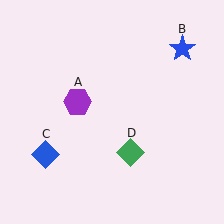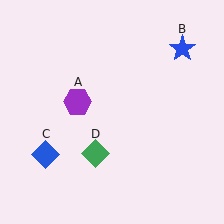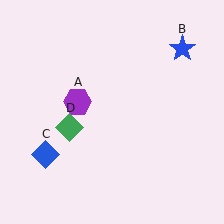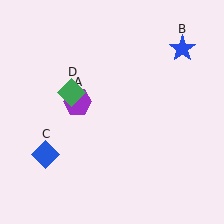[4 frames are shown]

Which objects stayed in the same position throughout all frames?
Purple hexagon (object A) and blue star (object B) and blue diamond (object C) remained stationary.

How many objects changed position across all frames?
1 object changed position: green diamond (object D).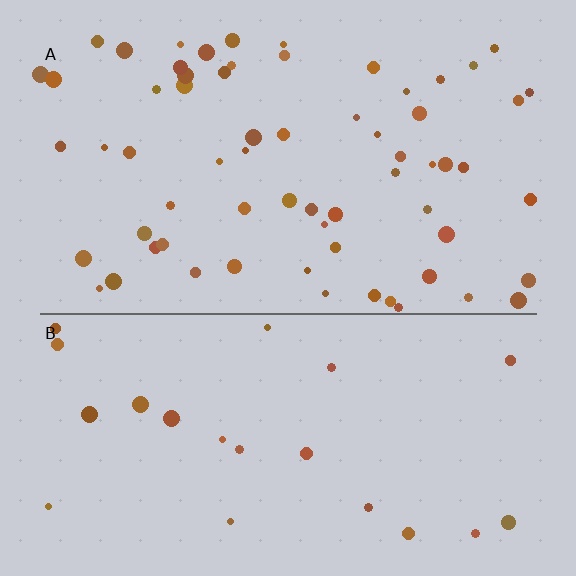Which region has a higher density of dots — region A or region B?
A (the top).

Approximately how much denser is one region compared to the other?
Approximately 3.0× — region A over region B.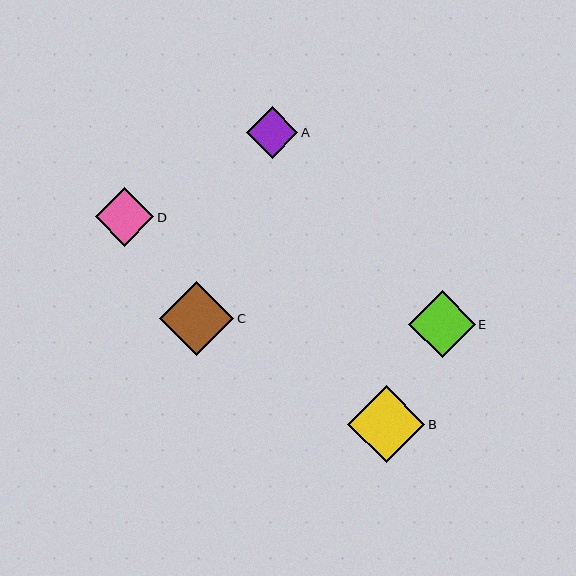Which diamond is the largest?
Diamond B is the largest with a size of approximately 78 pixels.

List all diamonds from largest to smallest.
From largest to smallest: B, C, E, D, A.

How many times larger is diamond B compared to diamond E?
Diamond B is approximately 1.2 times the size of diamond E.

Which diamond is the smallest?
Diamond A is the smallest with a size of approximately 52 pixels.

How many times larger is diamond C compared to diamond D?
Diamond C is approximately 1.3 times the size of diamond D.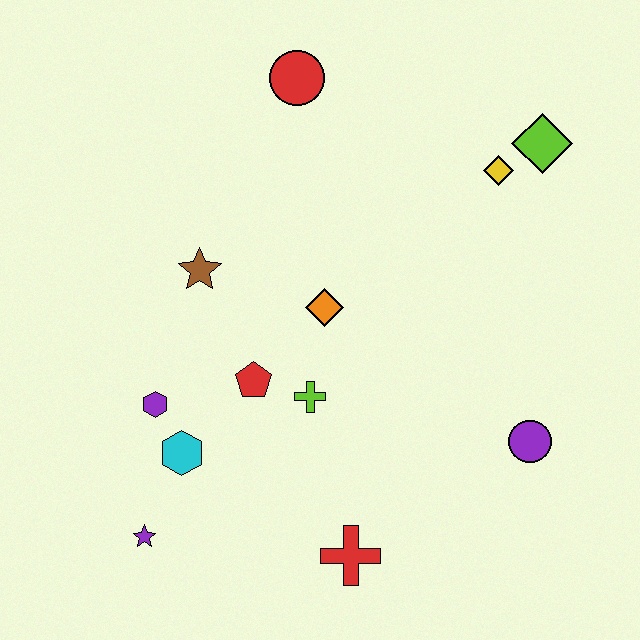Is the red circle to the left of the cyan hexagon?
No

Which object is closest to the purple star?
The cyan hexagon is closest to the purple star.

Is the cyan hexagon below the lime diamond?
Yes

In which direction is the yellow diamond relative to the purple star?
The yellow diamond is above the purple star.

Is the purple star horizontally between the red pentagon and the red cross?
No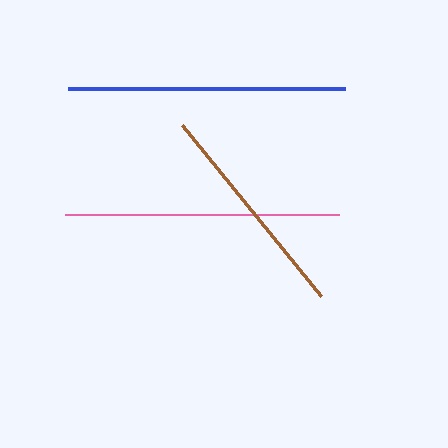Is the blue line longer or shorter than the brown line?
The blue line is longer than the brown line.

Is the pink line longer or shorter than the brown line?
The pink line is longer than the brown line.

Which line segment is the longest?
The blue line is the longest at approximately 277 pixels.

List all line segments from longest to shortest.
From longest to shortest: blue, pink, brown.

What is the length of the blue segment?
The blue segment is approximately 277 pixels long.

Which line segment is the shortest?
The brown line is the shortest at approximately 220 pixels.